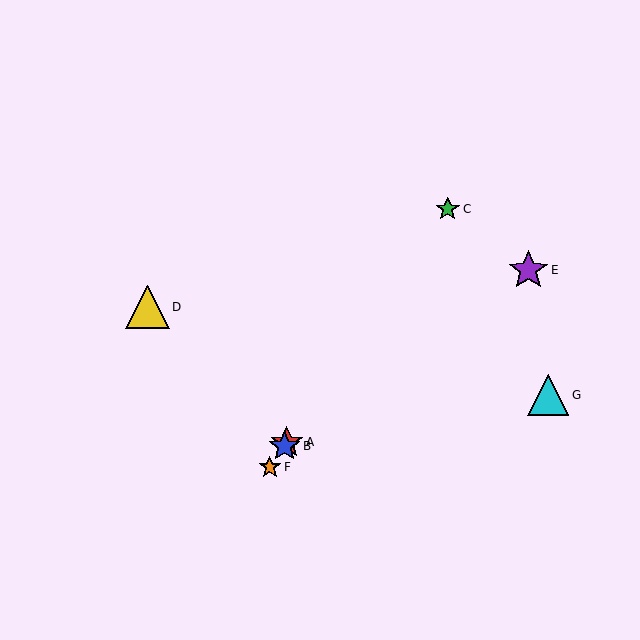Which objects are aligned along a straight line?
Objects A, B, C, F are aligned along a straight line.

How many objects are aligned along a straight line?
4 objects (A, B, C, F) are aligned along a straight line.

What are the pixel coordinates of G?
Object G is at (548, 395).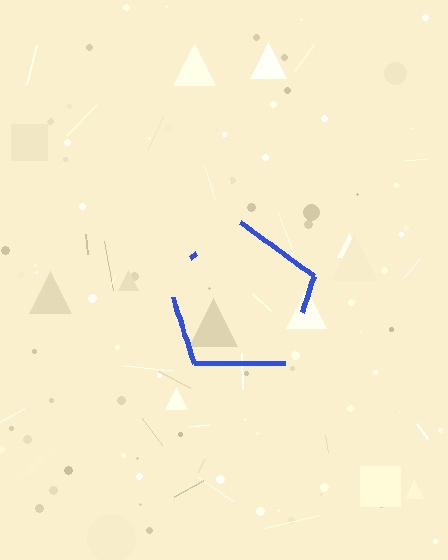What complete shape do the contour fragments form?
The contour fragments form a pentagon.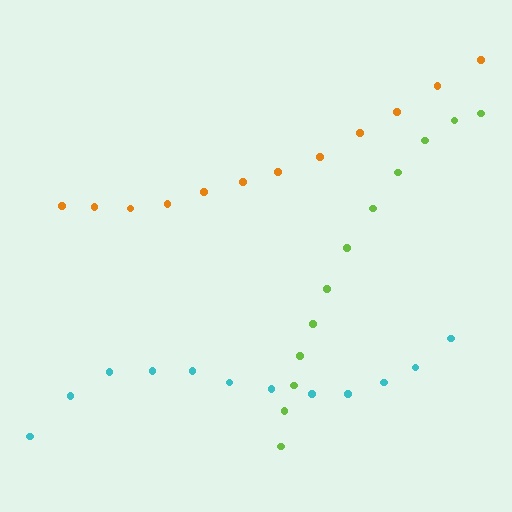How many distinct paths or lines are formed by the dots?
There are 3 distinct paths.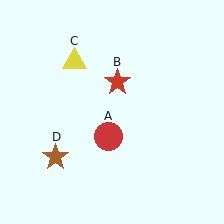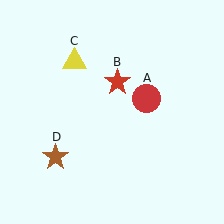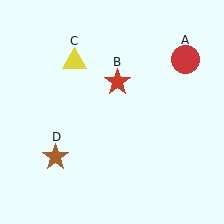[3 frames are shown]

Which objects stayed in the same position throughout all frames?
Red star (object B) and yellow triangle (object C) and brown star (object D) remained stationary.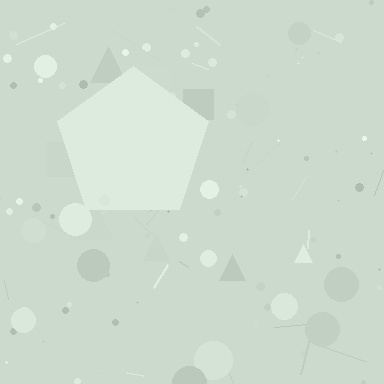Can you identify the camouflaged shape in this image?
The camouflaged shape is a pentagon.